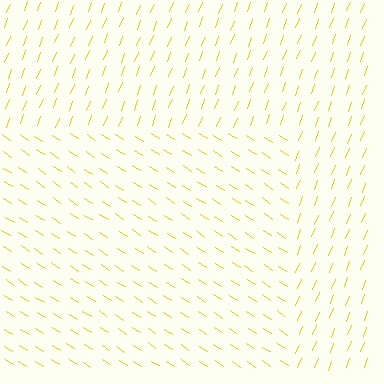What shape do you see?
I see a rectangle.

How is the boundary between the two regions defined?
The boundary is defined purely by a change in line orientation (approximately 78 degrees difference). All lines are the same color and thickness.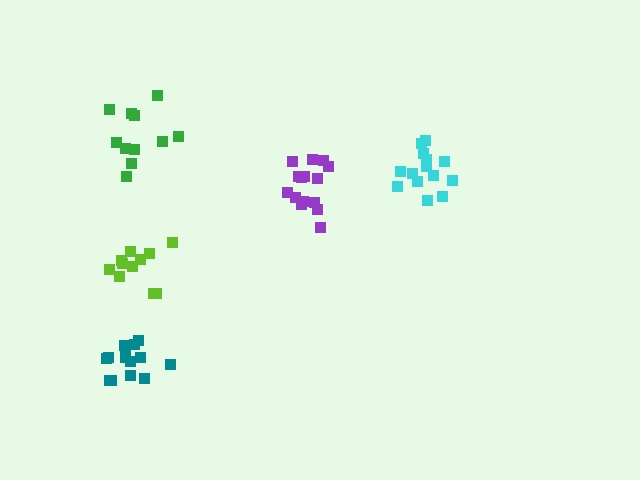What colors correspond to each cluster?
The clusters are colored: green, purple, teal, cyan, lime.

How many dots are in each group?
Group 1: 11 dots, Group 2: 16 dots, Group 3: 14 dots, Group 4: 14 dots, Group 5: 11 dots (66 total).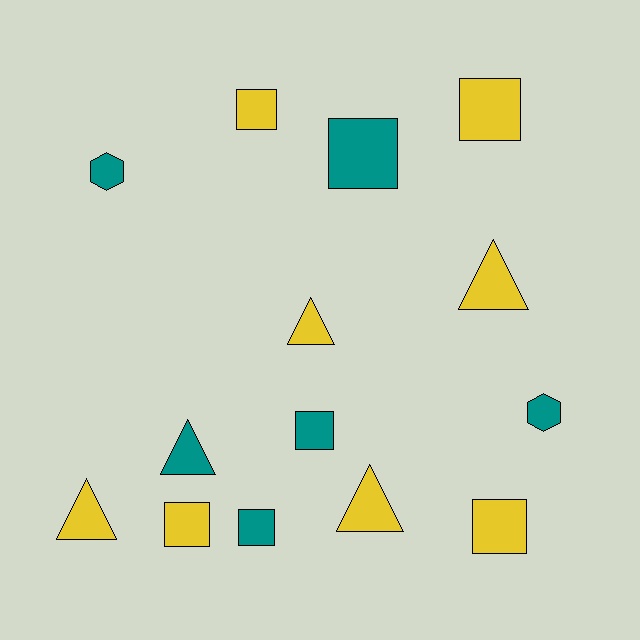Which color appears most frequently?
Yellow, with 8 objects.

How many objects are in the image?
There are 14 objects.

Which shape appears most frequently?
Square, with 7 objects.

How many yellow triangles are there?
There are 4 yellow triangles.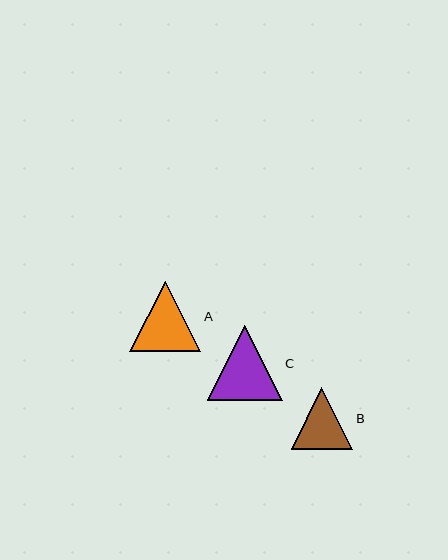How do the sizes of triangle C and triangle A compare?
Triangle C and triangle A are approximately the same size.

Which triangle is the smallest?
Triangle B is the smallest with a size of approximately 62 pixels.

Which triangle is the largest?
Triangle C is the largest with a size of approximately 75 pixels.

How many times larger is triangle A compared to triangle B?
Triangle A is approximately 1.1 times the size of triangle B.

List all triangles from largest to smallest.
From largest to smallest: C, A, B.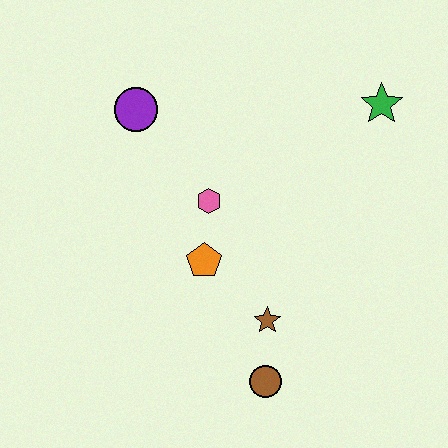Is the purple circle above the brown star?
Yes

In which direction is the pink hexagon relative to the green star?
The pink hexagon is to the left of the green star.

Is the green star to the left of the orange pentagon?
No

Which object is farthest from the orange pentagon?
The green star is farthest from the orange pentagon.